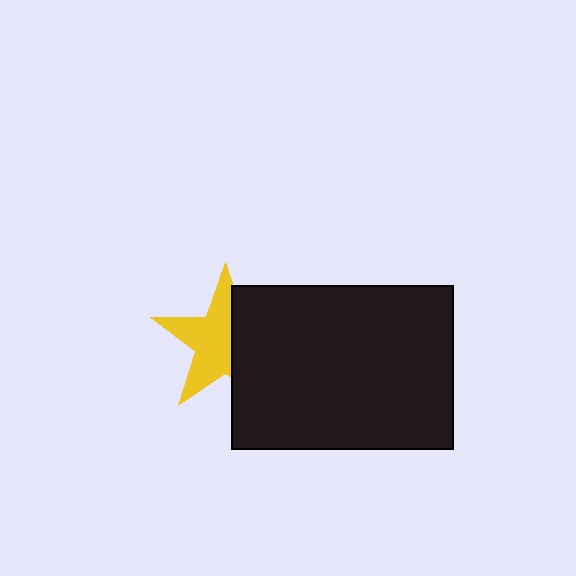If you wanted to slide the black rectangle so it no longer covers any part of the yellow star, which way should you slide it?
Slide it right — that is the most direct way to separate the two shapes.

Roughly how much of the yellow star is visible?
About half of it is visible (roughly 59%).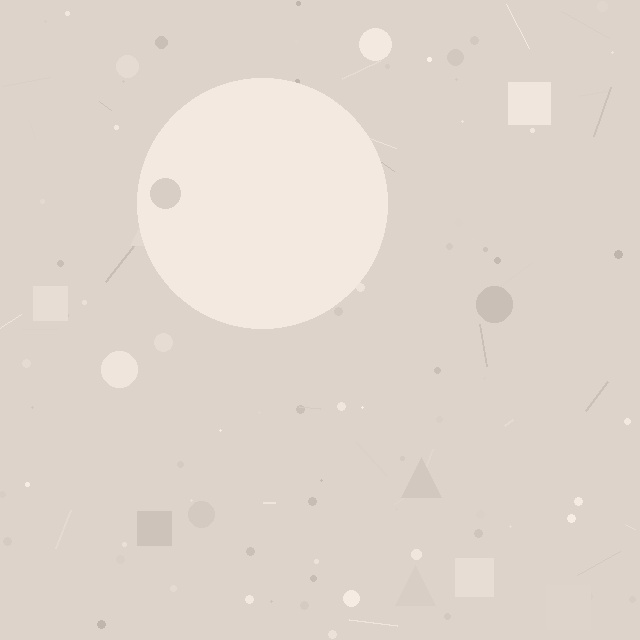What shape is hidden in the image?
A circle is hidden in the image.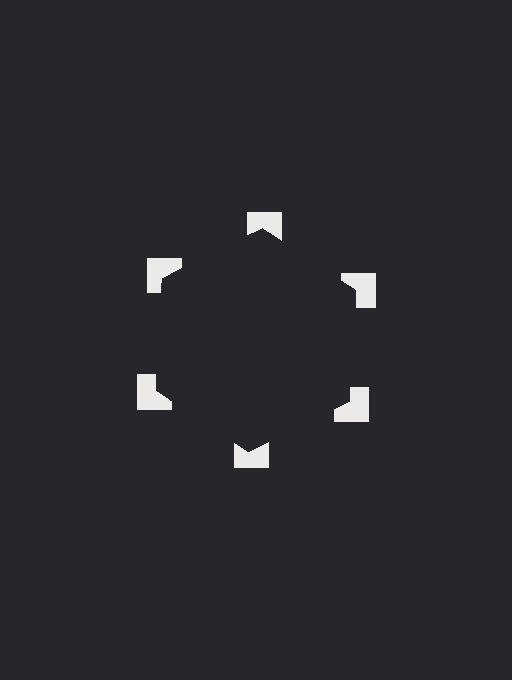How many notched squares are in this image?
There are 6 — one at each vertex of the illusory hexagon.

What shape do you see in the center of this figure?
An illusory hexagon — its edges are inferred from the aligned wedge cuts in the notched squares, not physically drawn.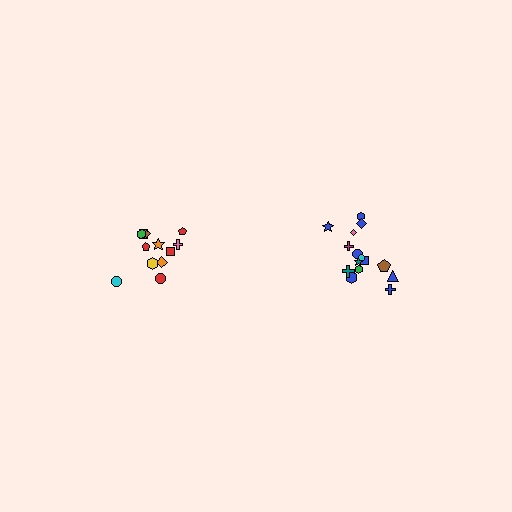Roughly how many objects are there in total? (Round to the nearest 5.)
Roughly 25 objects in total.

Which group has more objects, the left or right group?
The right group.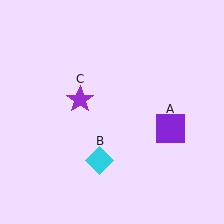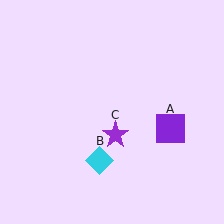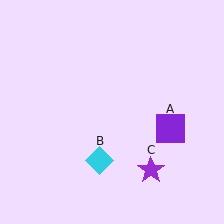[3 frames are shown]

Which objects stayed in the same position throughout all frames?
Purple square (object A) and cyan diamond (object B) remained stationary.